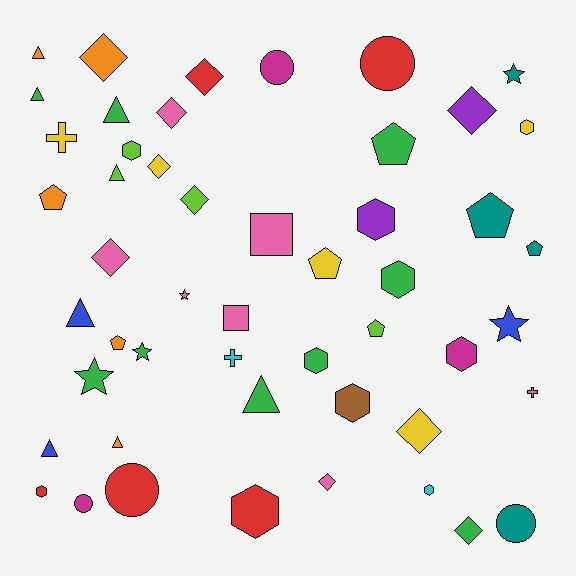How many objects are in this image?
There are 50 objects.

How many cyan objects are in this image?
There are 2 cyan objects.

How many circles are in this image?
There are 5 circles.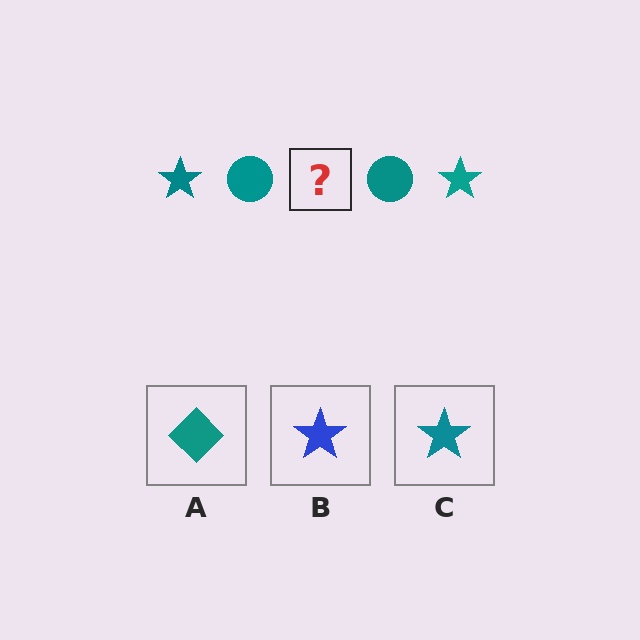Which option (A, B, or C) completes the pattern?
C.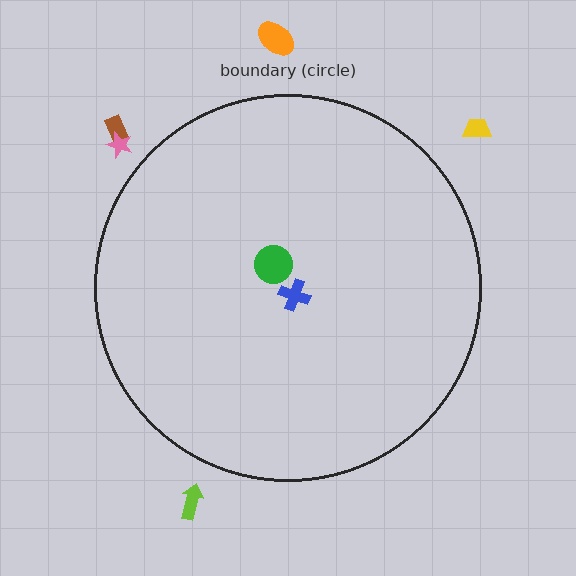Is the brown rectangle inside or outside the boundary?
Outside.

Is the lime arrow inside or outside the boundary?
Outside.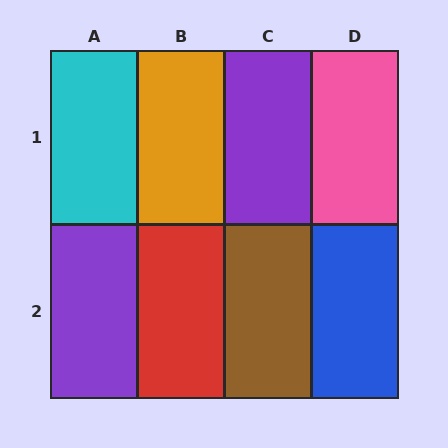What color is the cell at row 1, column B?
Orange.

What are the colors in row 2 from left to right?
Purple, red, brown, blue.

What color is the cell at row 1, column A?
Cyan.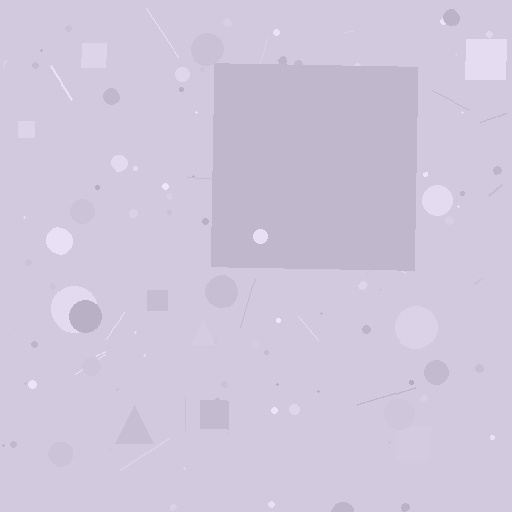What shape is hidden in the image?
A square is hidden in the image.